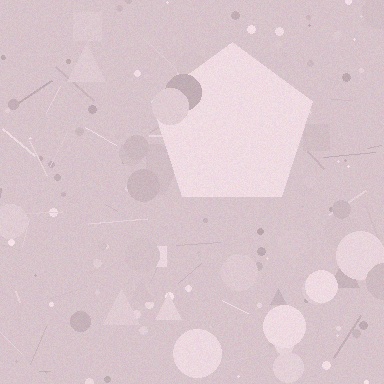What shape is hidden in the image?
A pentagon is hidden in the image.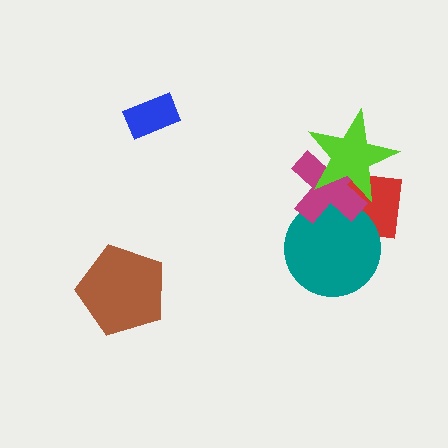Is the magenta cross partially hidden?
Yes, it is partially covered by another shape.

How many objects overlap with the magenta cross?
3 objects overlap with the magenta cross.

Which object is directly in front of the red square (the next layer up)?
The teal circle is directly in front of the red square.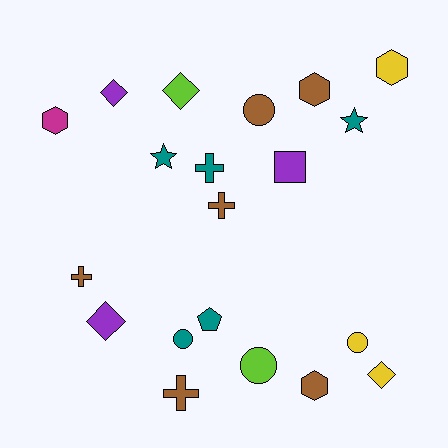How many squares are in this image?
There is 1 square.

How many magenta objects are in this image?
There is 1 magenta object.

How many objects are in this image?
There are 20 objects.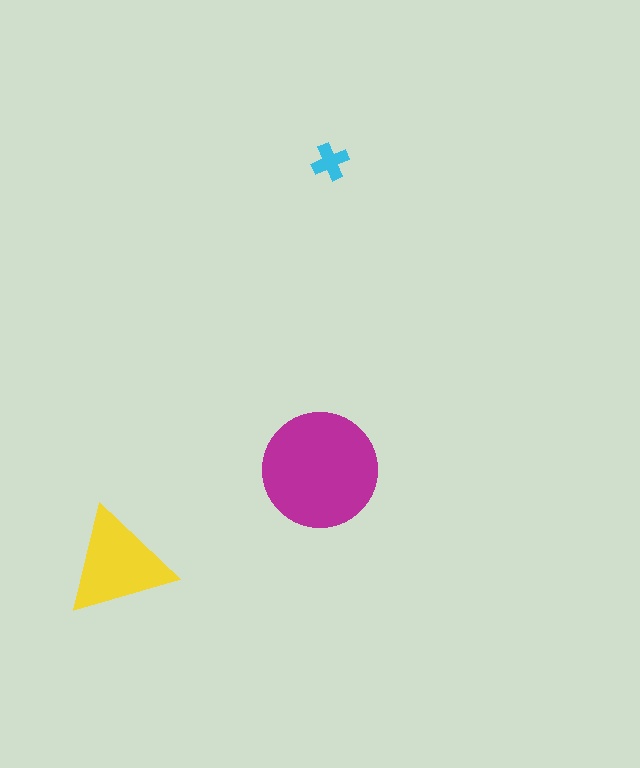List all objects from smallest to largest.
The cyan cross, the yellow triangle, the magenta circle.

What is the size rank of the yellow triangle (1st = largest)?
2nd.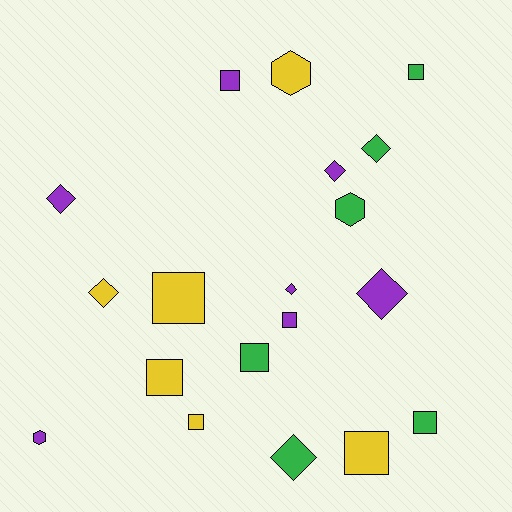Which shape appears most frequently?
Square, with 9 objects.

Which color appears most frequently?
Purple, with 7 objects.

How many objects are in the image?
There are 19 objects.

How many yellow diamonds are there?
There is 1 yellow diamond.